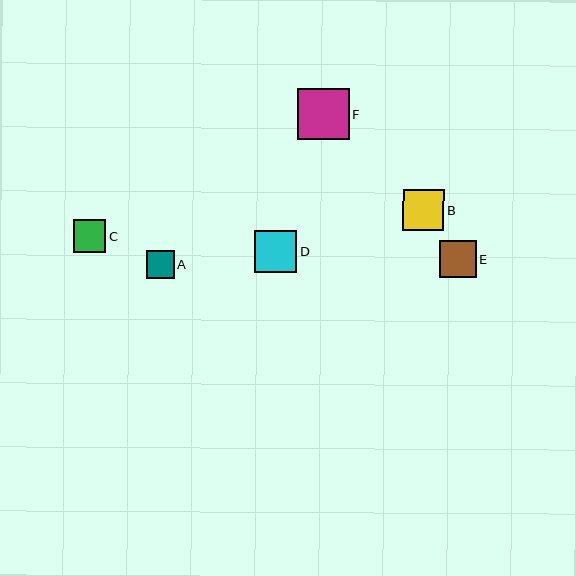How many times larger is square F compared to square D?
Square F is approximately 1.2 times the size of square D.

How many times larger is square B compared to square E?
Square B is approximately 1.1 times the size of square E.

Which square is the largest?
Square F is the largest with a size of approximately 51 pixels.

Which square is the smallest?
Square A is the smallest with a size of approximately 28 pixels.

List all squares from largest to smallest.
From largest to smallest: F, D, B, E, C, A.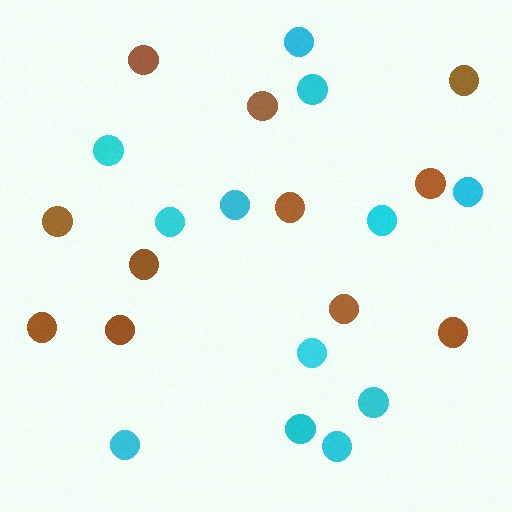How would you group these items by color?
There are 2 groups: one group of cyan circles (12) and one group of brown circles (11).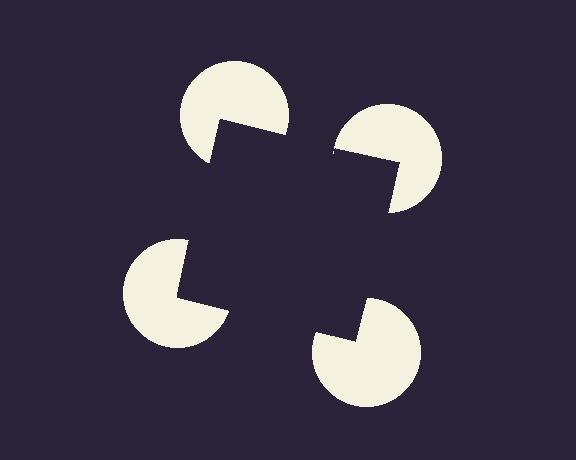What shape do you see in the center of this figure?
An illusory square — its edges are inferred from the aligned wedge cuts in the pac-man discs, not physically drawn.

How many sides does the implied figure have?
4 sides.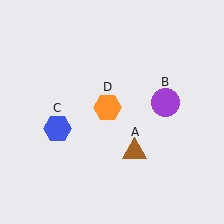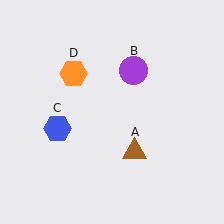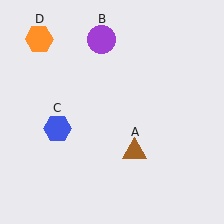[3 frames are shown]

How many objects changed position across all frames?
2 objects changed position: purple circle (object B), orange hexagon (object D).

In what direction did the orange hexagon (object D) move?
The orange hexagon (object D) moved up and to the left.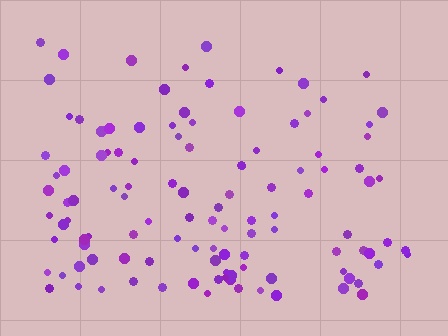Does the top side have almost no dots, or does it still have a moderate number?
Still a moderate number, just noticeably fewer than the bottom.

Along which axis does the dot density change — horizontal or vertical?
Vertical.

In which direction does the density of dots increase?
From top to bottom, with the bottom side densest.